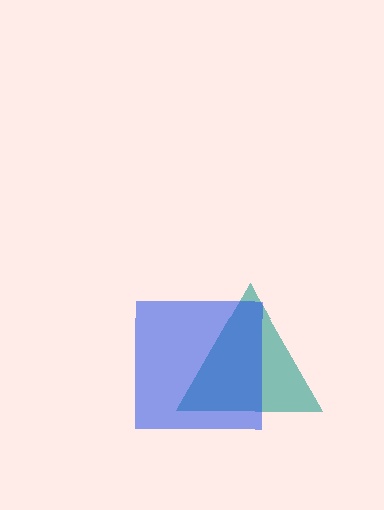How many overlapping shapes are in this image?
There are 2 overlapping shapes in the image.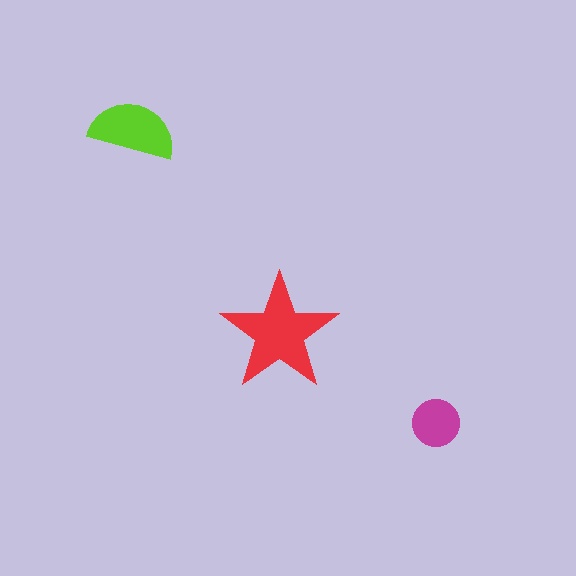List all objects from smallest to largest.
The magenta circle, the lime semicircle, the red star.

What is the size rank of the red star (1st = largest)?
1st.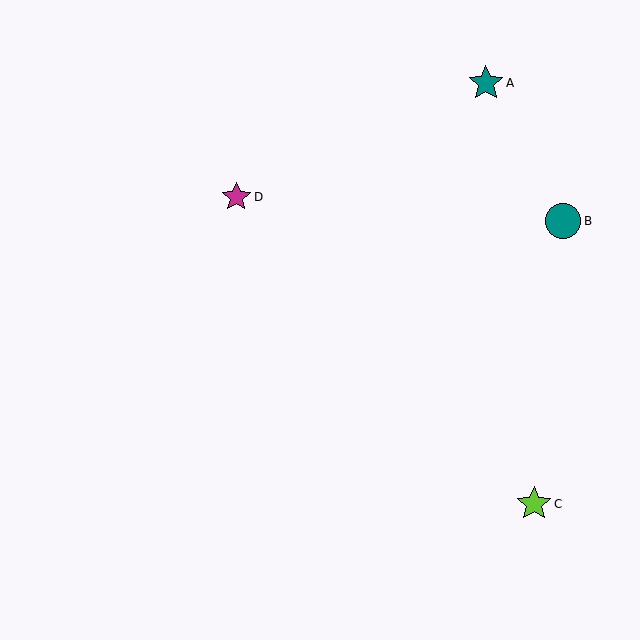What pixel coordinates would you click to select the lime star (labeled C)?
Click at (534, 504) to select the lime star C.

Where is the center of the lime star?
The center of the lime star is at (534, 504).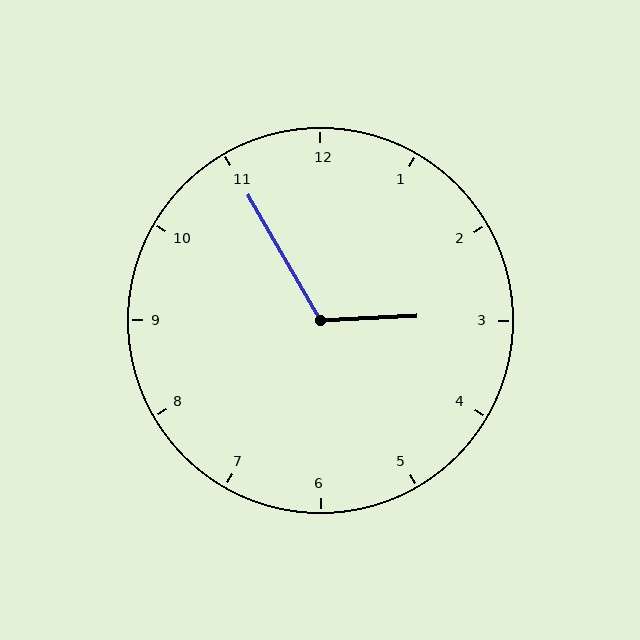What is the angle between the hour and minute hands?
Approximately 118 degrees.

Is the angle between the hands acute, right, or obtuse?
It is obtuse.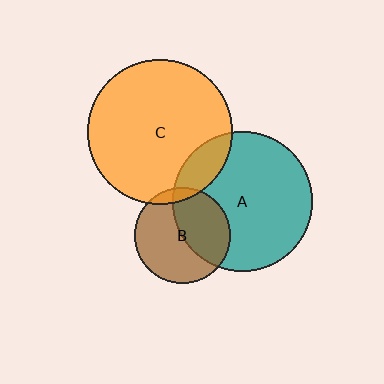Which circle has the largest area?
Circle C (orange).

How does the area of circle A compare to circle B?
Approximately 2.1 times.